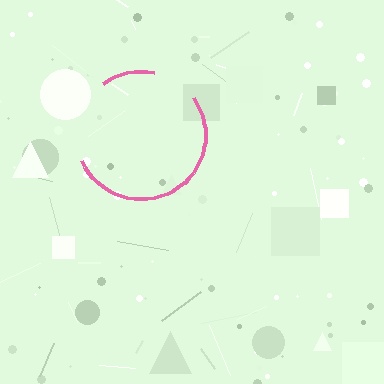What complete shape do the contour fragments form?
The contour fragments form a circle.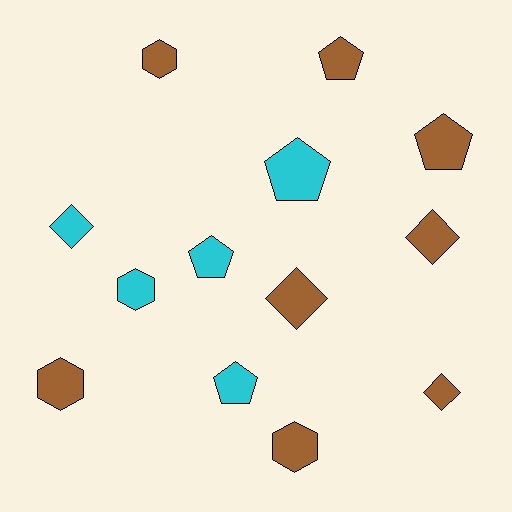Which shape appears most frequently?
Pentagon, with 5 objects.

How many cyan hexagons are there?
There is 1 cyan hexagon.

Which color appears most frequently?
Brown, with 8 objects.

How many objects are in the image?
There are 13 objects.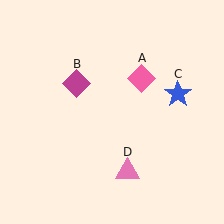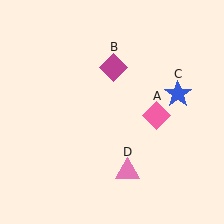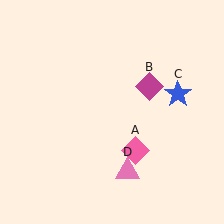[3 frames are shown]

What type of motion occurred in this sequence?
The pink diamond (object A), magenta diamond (object B) rotated clockwise around the center of the scene.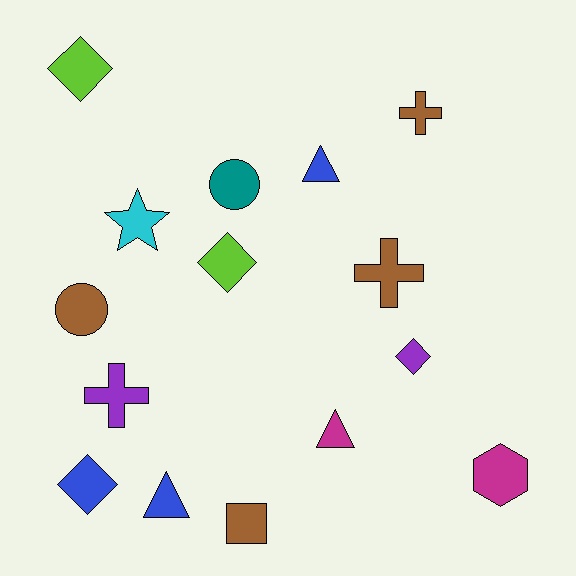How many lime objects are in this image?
There are 2 lime objects.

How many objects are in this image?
There are 15 objects.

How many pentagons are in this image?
There are no pentagons.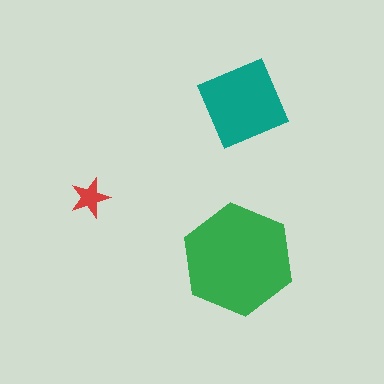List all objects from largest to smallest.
The green hexagon, the teal diamond, the red star.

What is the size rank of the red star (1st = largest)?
3rd.